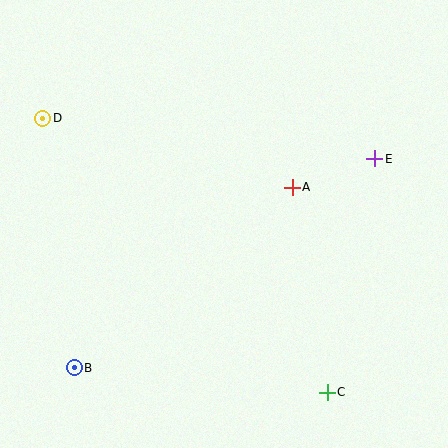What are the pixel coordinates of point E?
Point E is at (375, 159).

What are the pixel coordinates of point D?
Point D is at (43, 118).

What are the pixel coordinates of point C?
Point C is at (327, 392).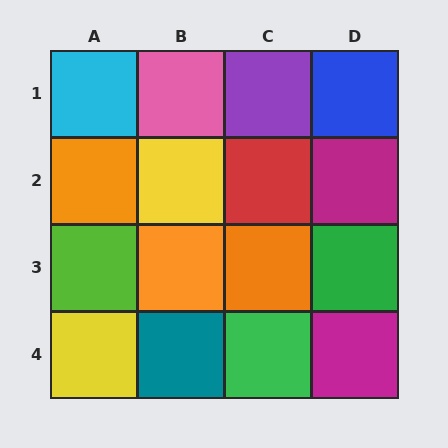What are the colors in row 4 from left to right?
Yellow, teal, green, magenta.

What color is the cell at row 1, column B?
Pink.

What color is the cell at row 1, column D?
Blue.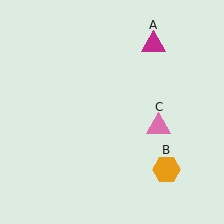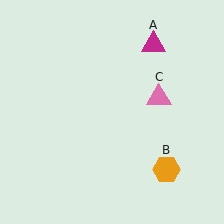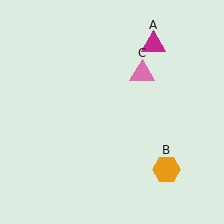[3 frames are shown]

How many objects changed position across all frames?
1 object changed position: pink triangle (object C).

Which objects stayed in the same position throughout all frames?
Magenta triangle (object A) and orange hexagon (object B) remained stationary.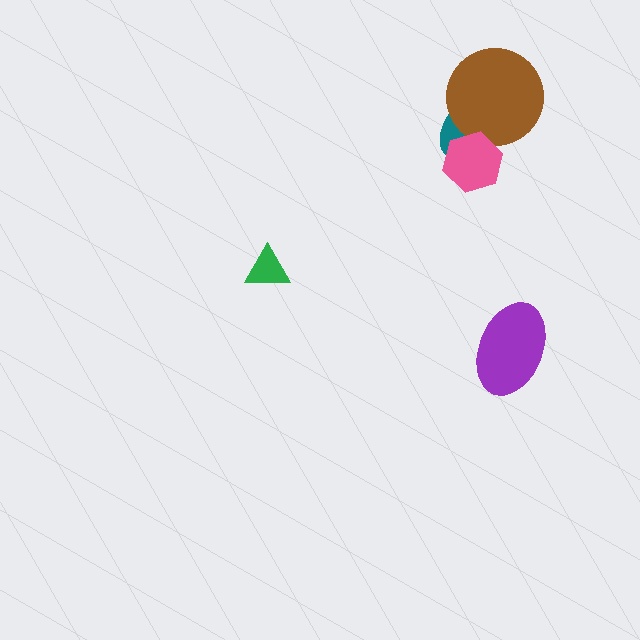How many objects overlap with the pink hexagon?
2 objects overlap with the pink hexagon.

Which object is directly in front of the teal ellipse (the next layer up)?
The brown circle is directly in front of the teal ellipse.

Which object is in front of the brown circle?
The pink hexagon is in front of the brown circle.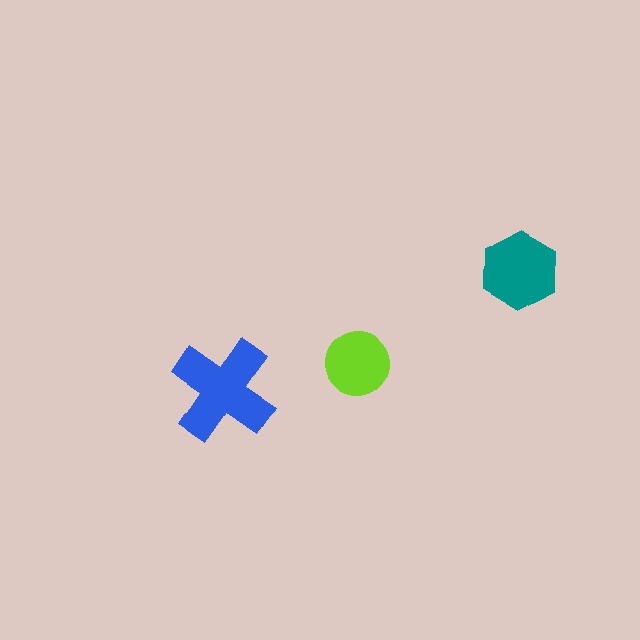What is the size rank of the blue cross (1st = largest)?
1st.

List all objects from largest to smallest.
The blue cross, the teal hexagon, the lime circle.